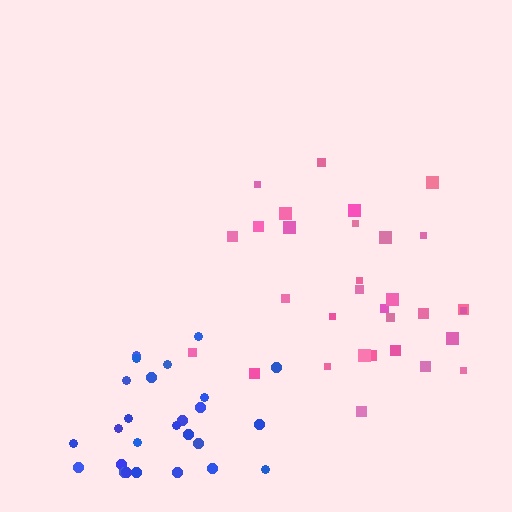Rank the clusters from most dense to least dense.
blue, pink.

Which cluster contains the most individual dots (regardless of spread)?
Pink (31).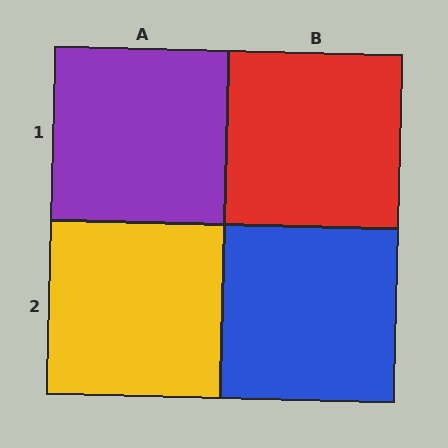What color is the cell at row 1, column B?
Red.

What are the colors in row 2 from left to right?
Yellow, blue.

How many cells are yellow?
1 cell is yellow.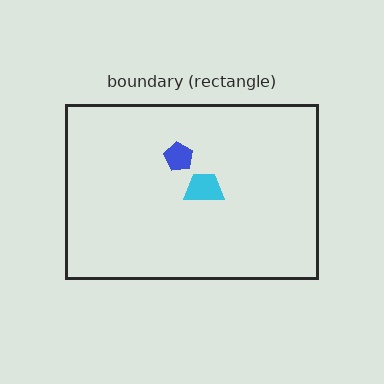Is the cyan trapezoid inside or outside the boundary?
Inside.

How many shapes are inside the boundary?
2 inside, 0 outside.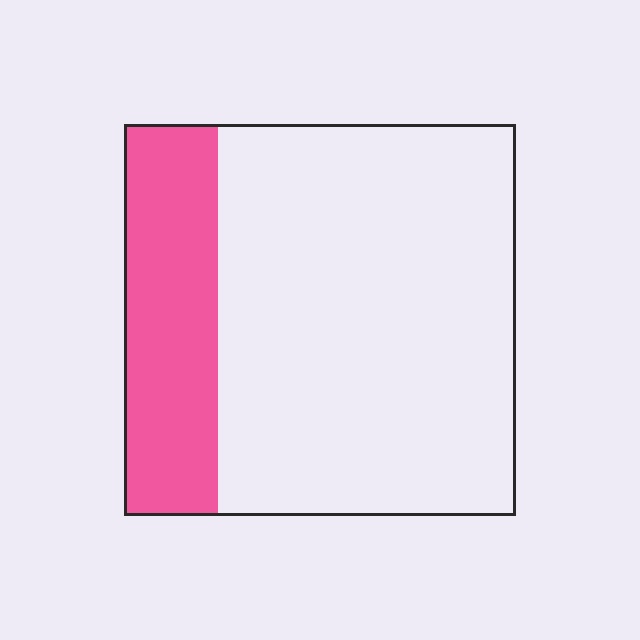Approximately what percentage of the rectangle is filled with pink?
Approximately 25%.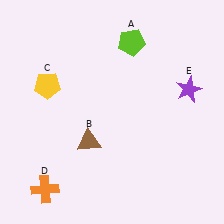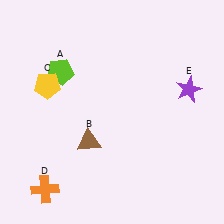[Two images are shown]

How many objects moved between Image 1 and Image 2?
1 object moved between the two images.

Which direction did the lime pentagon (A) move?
The lime pentagon (A) moved left.